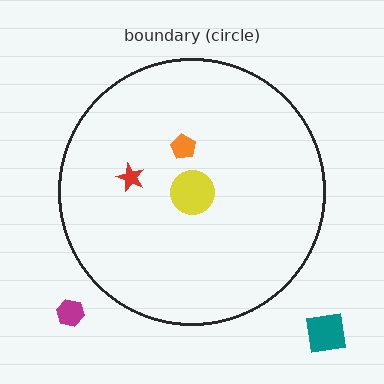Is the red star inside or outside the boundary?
Inside.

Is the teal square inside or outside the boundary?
Outside.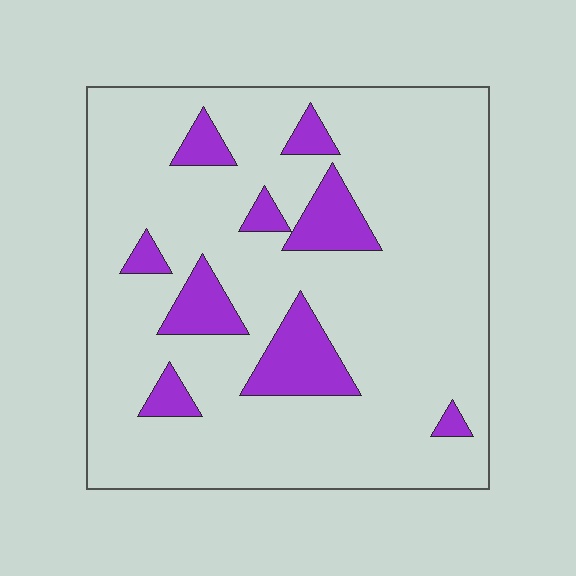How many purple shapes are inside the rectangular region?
9.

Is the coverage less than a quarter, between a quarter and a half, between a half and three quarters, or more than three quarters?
Less than a quarter.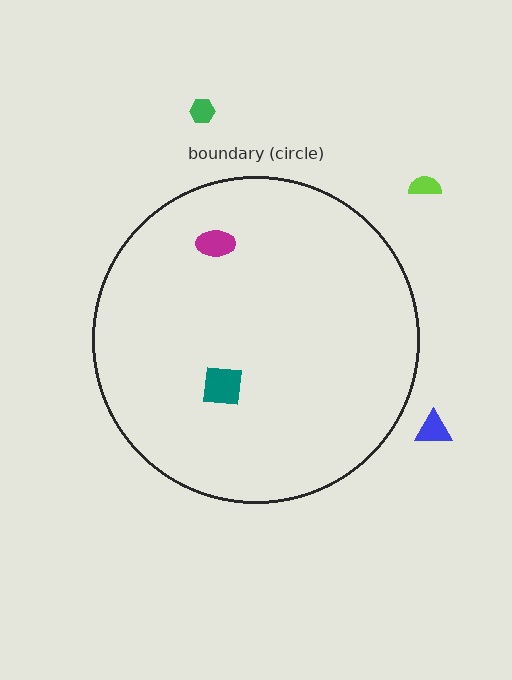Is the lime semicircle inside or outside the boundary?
Outside.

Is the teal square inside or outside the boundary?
Inside.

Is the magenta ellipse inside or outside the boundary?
Inside.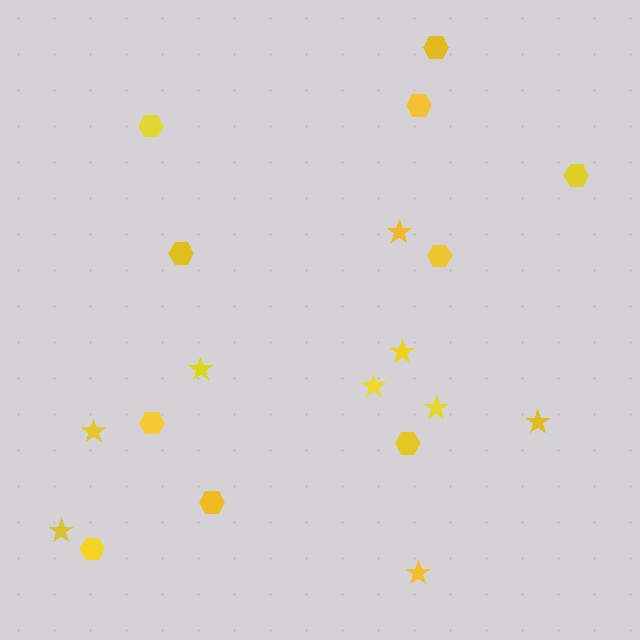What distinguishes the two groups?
There are 2 groups: one group of stars (9) and one group of hexagons (10).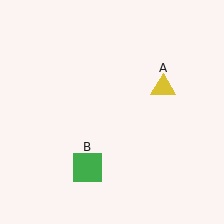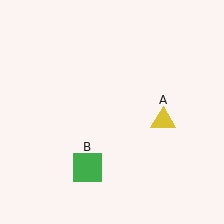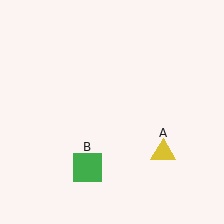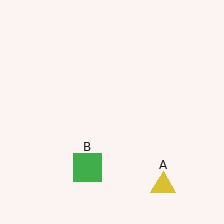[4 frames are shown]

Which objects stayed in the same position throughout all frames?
Green square (object B) remained stationary.